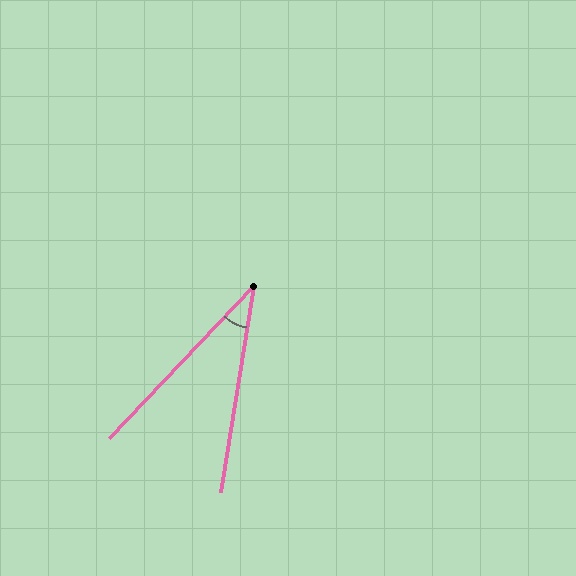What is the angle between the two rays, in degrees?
Approximately 34 degrees.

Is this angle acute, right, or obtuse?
It is acute.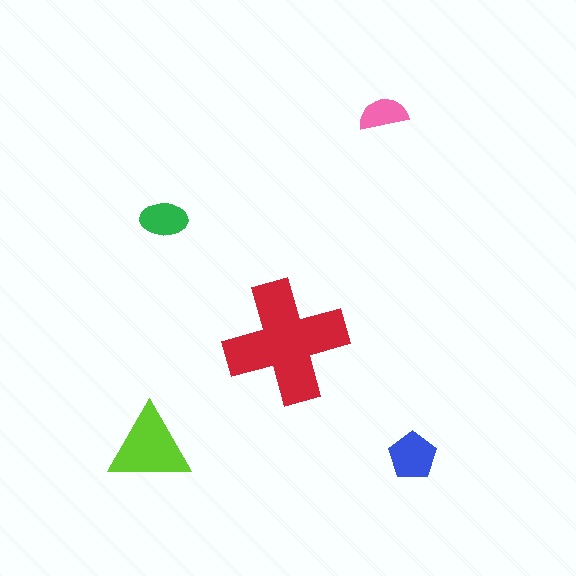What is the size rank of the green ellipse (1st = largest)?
4th.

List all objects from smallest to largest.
The pink semicircle, the green ellipse, the blue pentagon, the lime triangle, the red cross.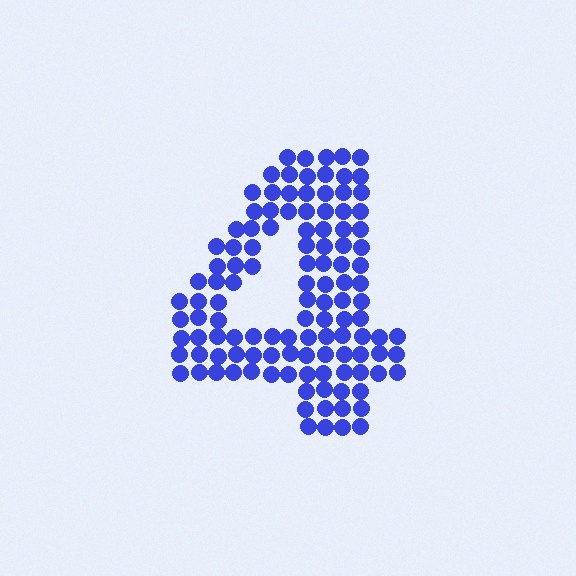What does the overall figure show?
The overall figure shows the digit 4.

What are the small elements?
The small elements are circles.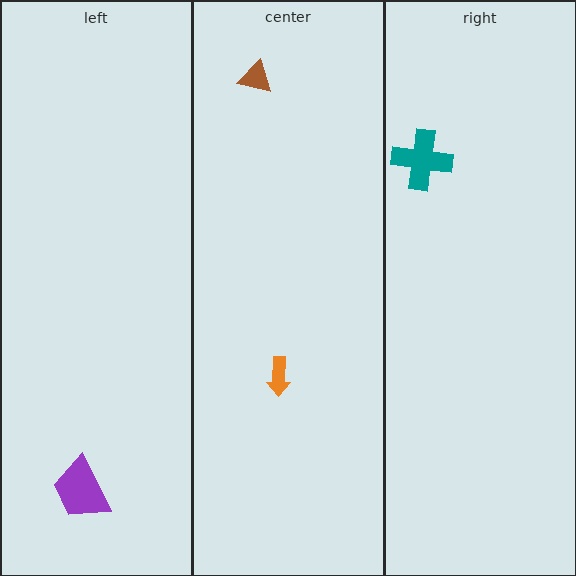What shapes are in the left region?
The purple trapezoid.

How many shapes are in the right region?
1.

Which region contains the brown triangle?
The center region.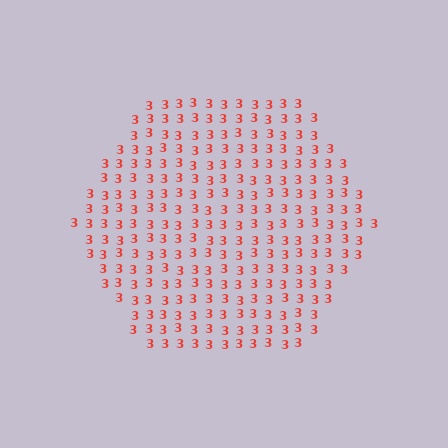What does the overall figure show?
The overall figure shows a hexagon.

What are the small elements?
The small elements are digit 3's.